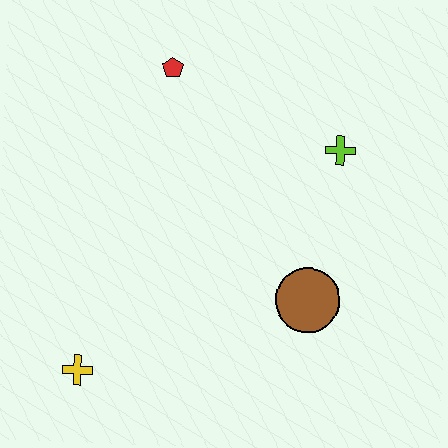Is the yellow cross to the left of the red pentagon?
Yes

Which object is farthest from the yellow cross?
The lime cross is farthest from the yellow cross.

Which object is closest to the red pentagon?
The lime cross is closest to the red pentagon.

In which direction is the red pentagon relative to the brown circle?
The red pentagon is above the brown circle.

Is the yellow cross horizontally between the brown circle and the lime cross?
No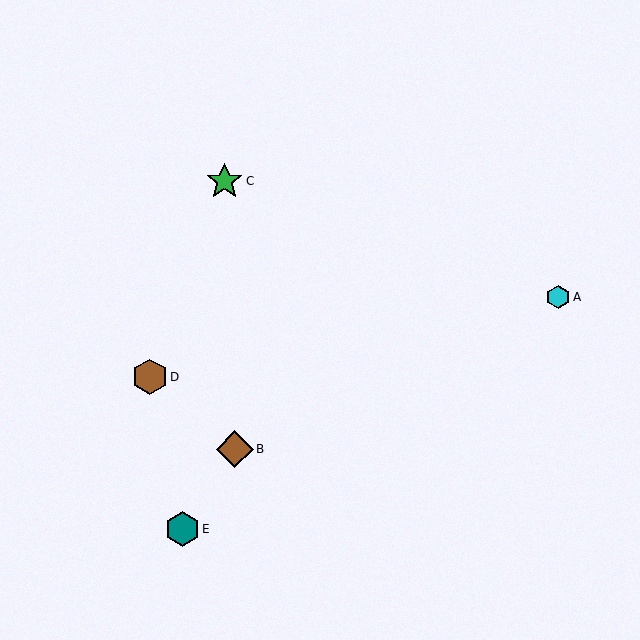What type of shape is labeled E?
Shape E is a teal hexagon.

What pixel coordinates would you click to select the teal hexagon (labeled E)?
Click at (182, 529) to select the teal hexagon E.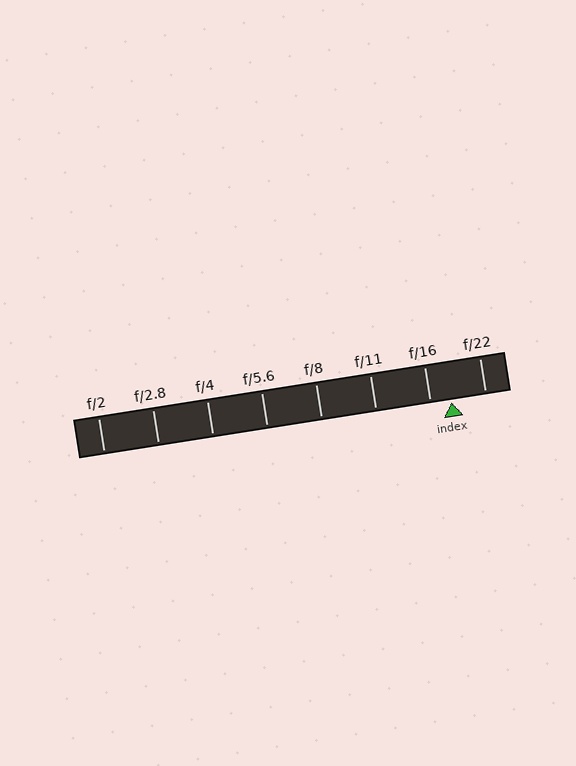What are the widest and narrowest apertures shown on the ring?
The widest aperture shown is f/2 and the narrowest is f/22.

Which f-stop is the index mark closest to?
The index mark is closest to f/16.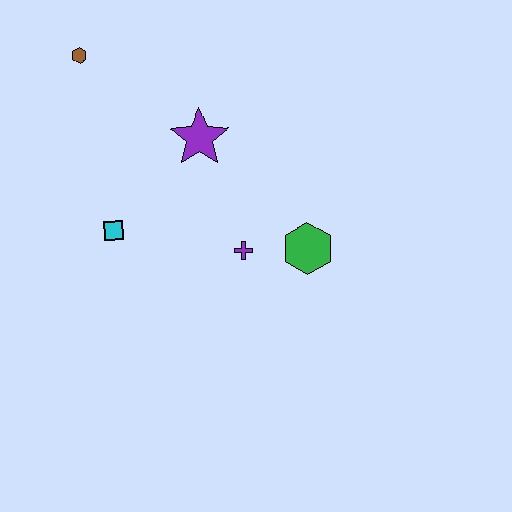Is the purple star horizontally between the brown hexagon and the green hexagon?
Yes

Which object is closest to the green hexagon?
The purple cross is closest to the green hexagon.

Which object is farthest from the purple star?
The green hexagon is farthest from the purple star.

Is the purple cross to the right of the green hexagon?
No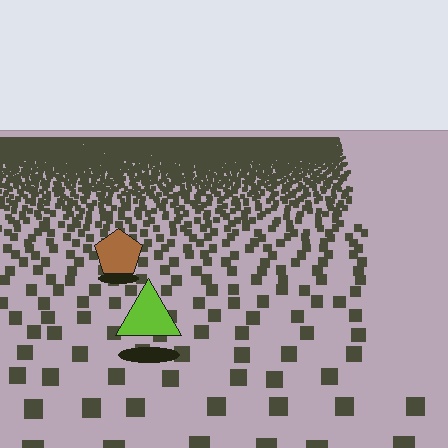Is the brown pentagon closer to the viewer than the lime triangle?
No. The lime triangle is closer — you can tell from the texture gradient: the ground texture is coarser near it.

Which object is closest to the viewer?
The lime triangle is closest. The texture marks near it are larger and more spread out.